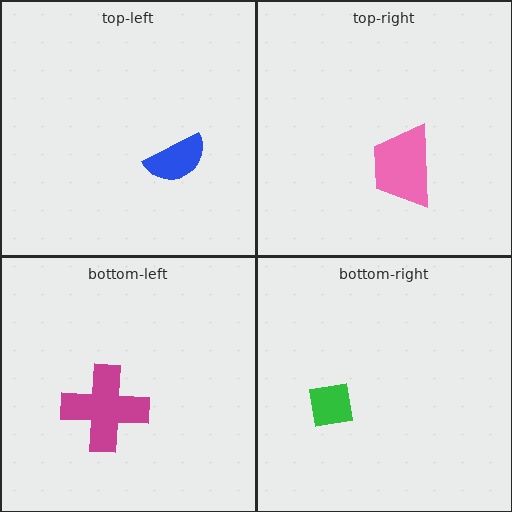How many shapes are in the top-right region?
1.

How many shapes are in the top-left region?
1.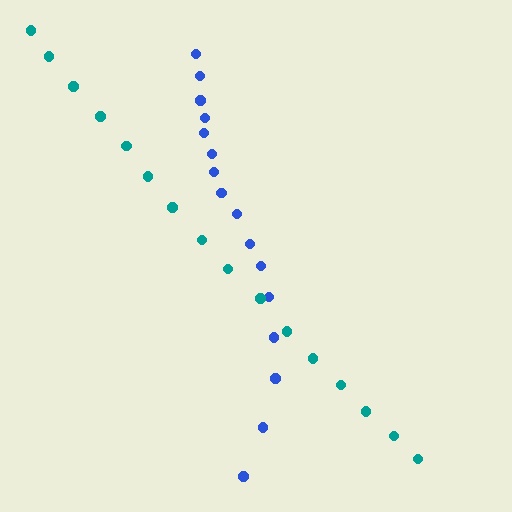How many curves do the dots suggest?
There are 2 distinct paths.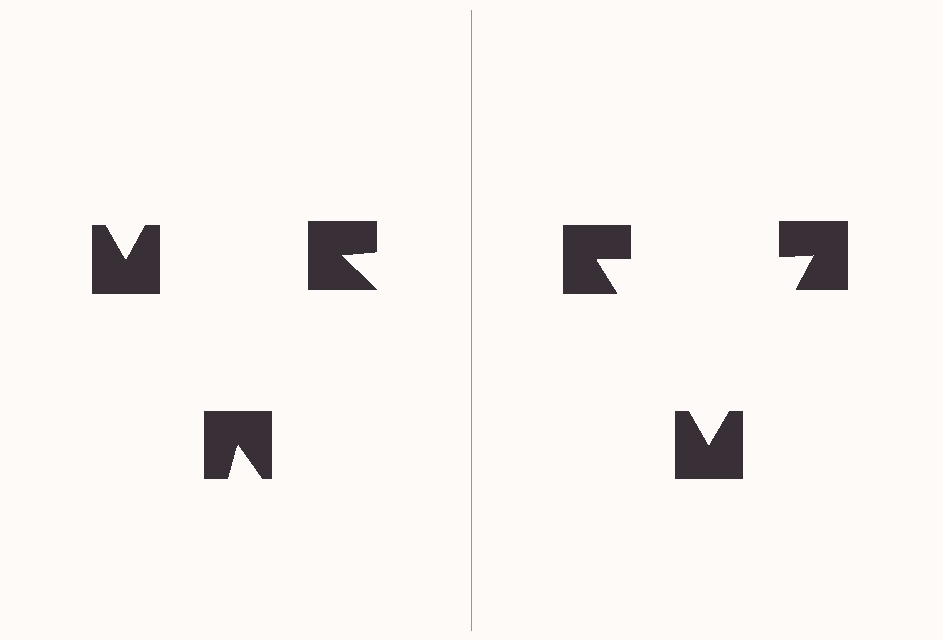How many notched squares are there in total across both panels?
6 — 3 on each side.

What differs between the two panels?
The notched squares are positioned identically on both sides; only the wedge orientations differ. On the right they align to a triangle; on the left they are misaligned.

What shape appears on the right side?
An illusory triangle.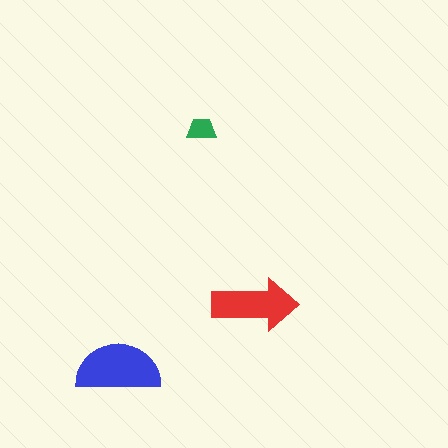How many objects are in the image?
There are 3 objects in the image.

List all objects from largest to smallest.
The blue semicircle, the red arrow, the green trapezoid.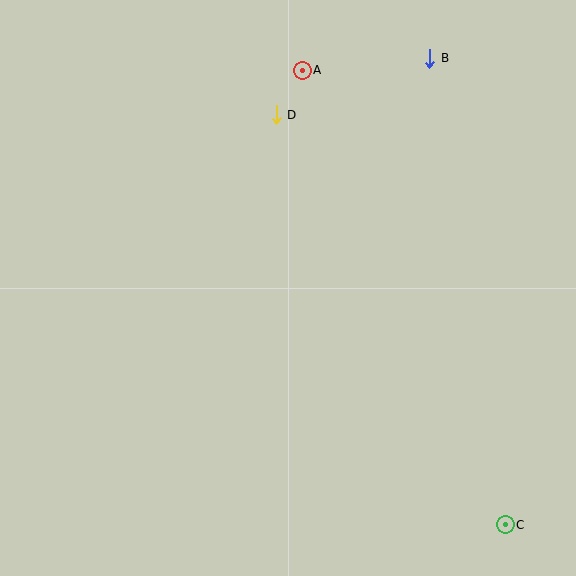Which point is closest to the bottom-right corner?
Point C is closest to the bottom-right corner.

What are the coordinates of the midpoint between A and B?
The midpoint between A and B is at (366, 64).